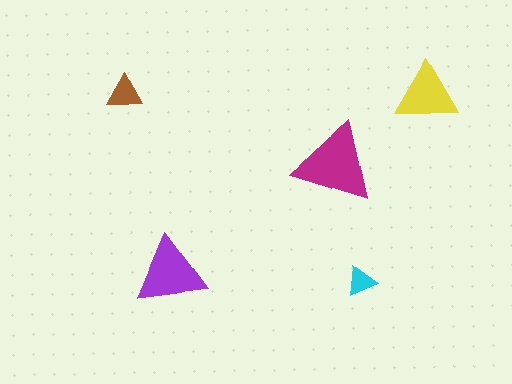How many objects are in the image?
There are 5 objects in the image.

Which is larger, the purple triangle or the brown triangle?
The purple one.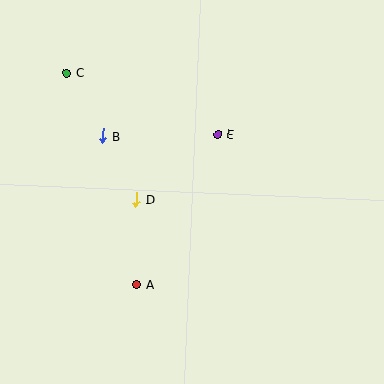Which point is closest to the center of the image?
Point D at (136, 199) is closest to the center.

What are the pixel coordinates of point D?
Point D is at (136, 199).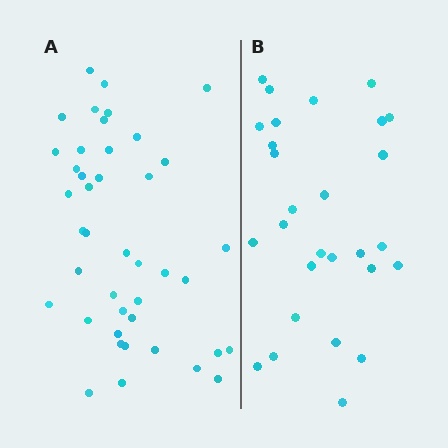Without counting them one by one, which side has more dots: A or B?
Region A (the left region) has more dots.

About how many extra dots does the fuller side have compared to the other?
Region A has approximately 15 more dots than region B.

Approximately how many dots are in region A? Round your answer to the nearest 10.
About 40 dots. (The exact count is 42, which rounds to 40.)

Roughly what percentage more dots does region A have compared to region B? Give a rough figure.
About 50% more.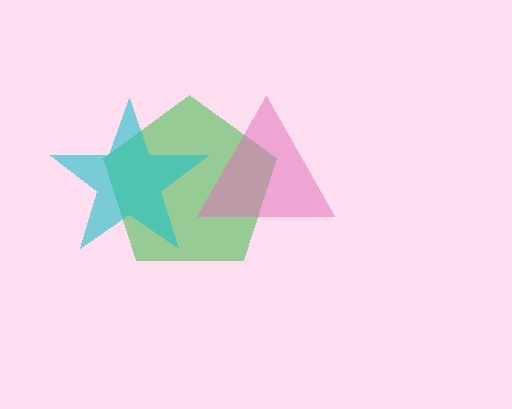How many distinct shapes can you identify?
There are 3 distinct shapes: a green pentagon, a pink triangle, a cyan star.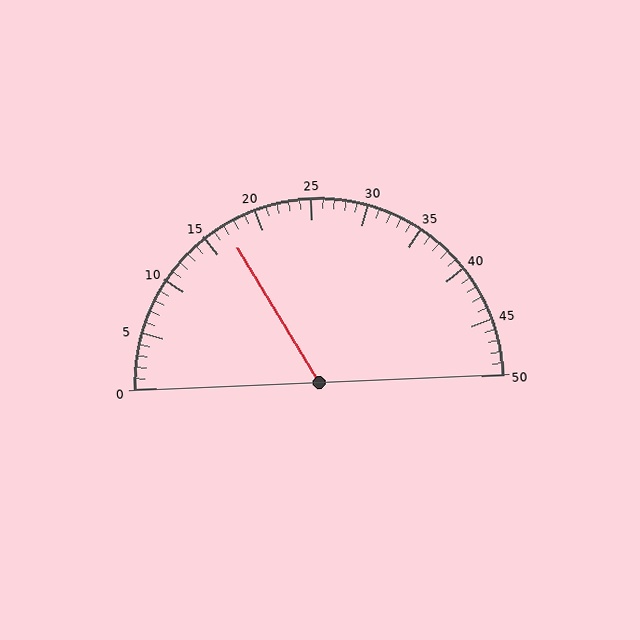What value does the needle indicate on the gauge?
The needle indicates approximately 17.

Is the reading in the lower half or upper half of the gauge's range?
The reading is in the lower half of the range (0 to 50).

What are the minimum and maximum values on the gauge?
The gauge ranges from 0 to 50.